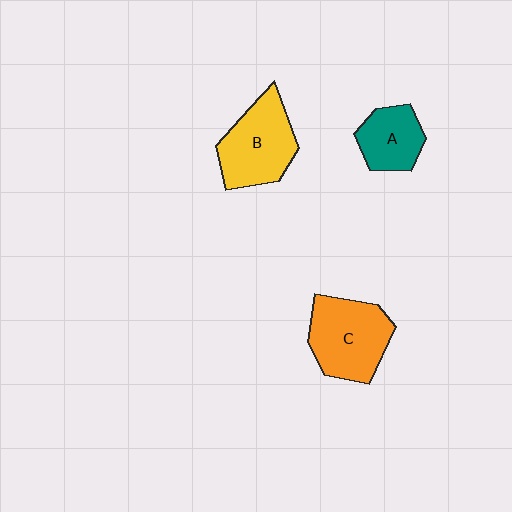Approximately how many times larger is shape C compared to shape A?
Approximately 1.6 times.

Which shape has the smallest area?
Shape A (teal).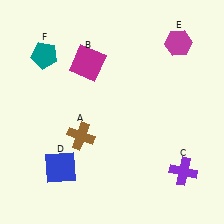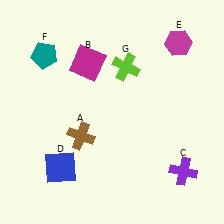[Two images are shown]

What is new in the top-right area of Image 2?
A lime cross (G) was added in the top-right area of Image 2.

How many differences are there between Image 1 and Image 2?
There is 1 difference between the two images.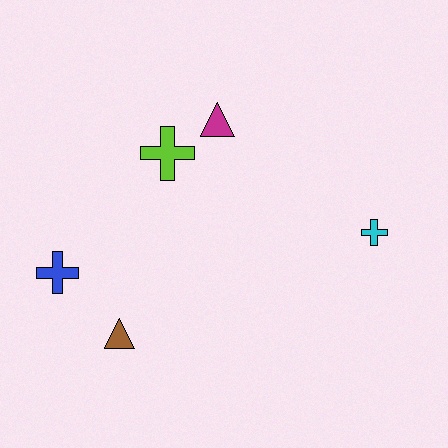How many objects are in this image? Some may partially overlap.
There are 5 objects.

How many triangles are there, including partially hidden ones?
There are 2 triangles.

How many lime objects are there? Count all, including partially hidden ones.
There is 1 lime object.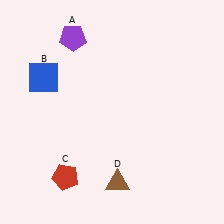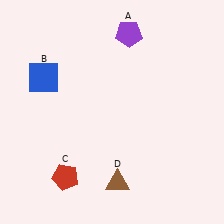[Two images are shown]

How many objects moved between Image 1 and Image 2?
1 object moved between the two images.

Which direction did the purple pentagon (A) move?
The purple pentagon (A) moved right.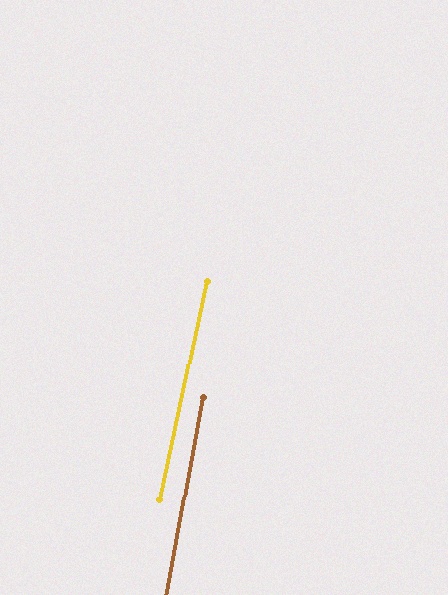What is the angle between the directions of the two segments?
Approximately 2 degrees.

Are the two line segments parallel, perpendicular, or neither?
Parallel — their directions differ by only 1.5°.